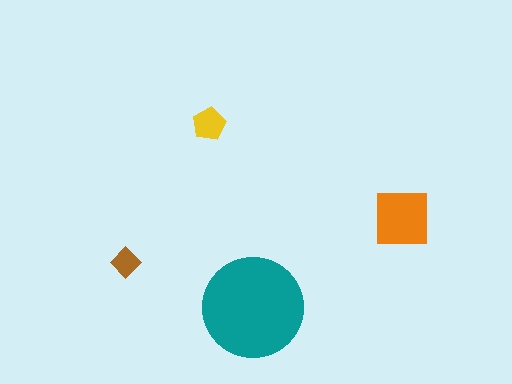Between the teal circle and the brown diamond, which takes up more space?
The teal circle.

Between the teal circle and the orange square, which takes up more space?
The teal circle.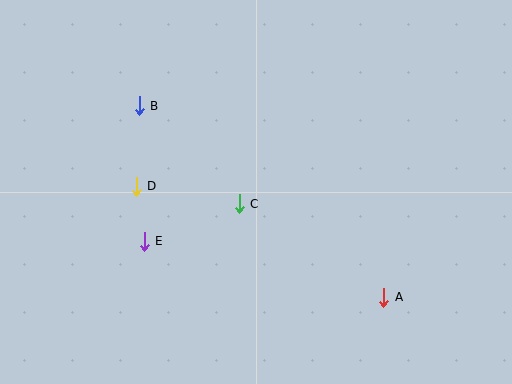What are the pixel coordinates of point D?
Point D is at (136, 186).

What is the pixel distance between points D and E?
The distance between D and E is 56 pixels.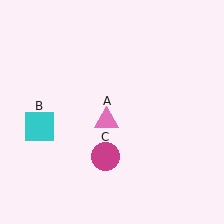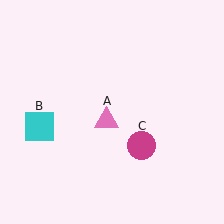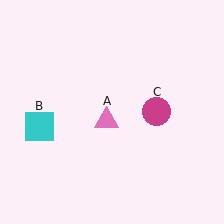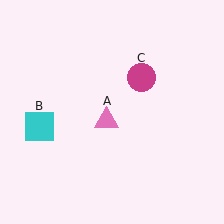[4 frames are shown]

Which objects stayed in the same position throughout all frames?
Pink triangle (object A) and cyan square (object B) remained stationary.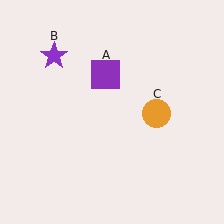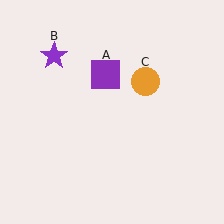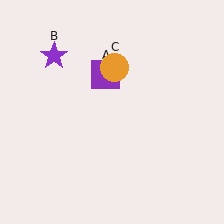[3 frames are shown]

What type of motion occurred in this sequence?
The orange circle (object C) rotated counterclockwise around the center of the scene.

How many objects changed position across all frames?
1 object changed position: orange circle (object C).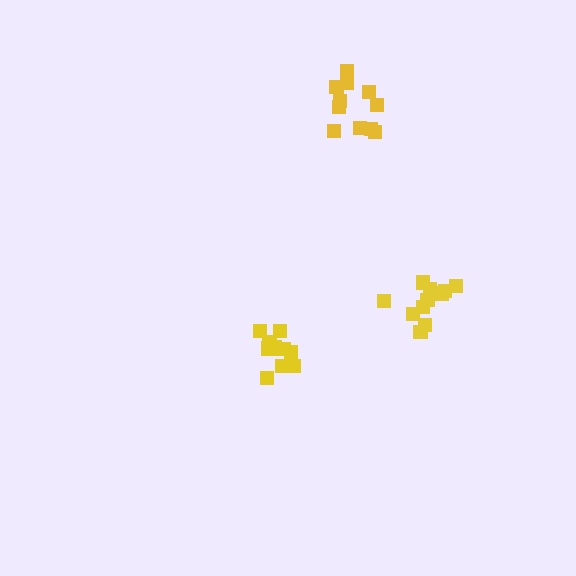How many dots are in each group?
Group 1: 11 dots, Group 2: 10 dots, Group 3: 11 dots (32 total).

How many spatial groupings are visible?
There are 3 spatial groupings.